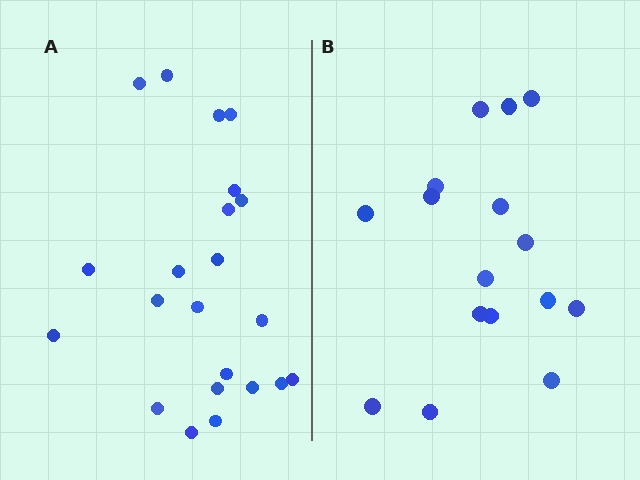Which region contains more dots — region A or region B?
Region A (the left region) has more dots.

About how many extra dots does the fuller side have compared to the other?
Region A has about 6 more dots than region B.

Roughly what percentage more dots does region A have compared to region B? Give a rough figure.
About 40% more.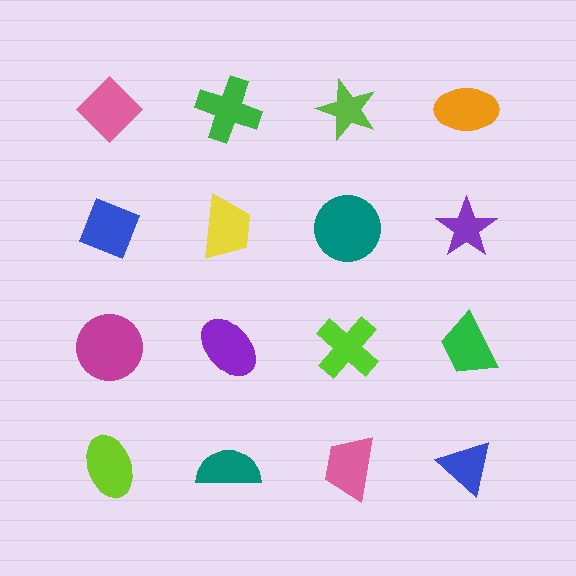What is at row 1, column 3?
A lime star.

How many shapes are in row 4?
4 shapes.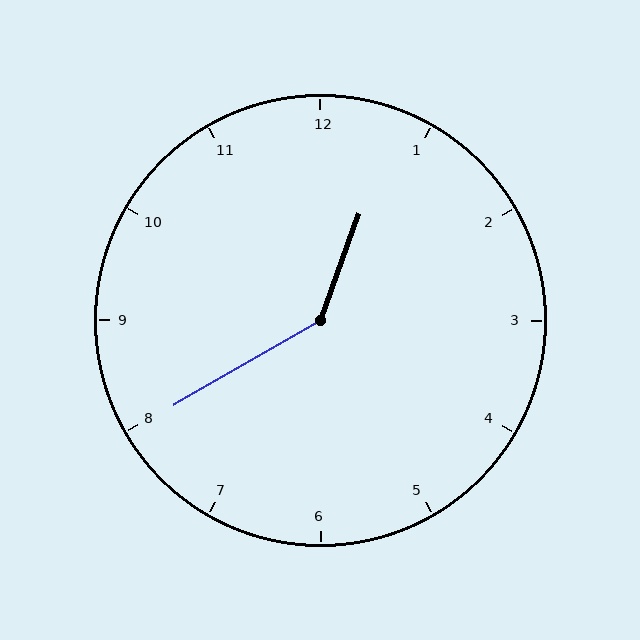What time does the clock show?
12:40.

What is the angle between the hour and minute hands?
Approximately 140 degrees.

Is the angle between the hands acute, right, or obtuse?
It is obtuse.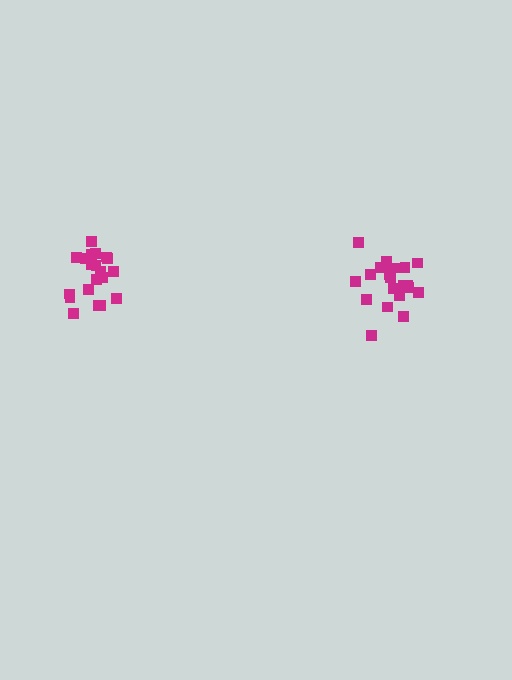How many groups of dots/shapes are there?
There are 2 groups.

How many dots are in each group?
Group 1: 20 dots, Group 2: 21 dots (41 total).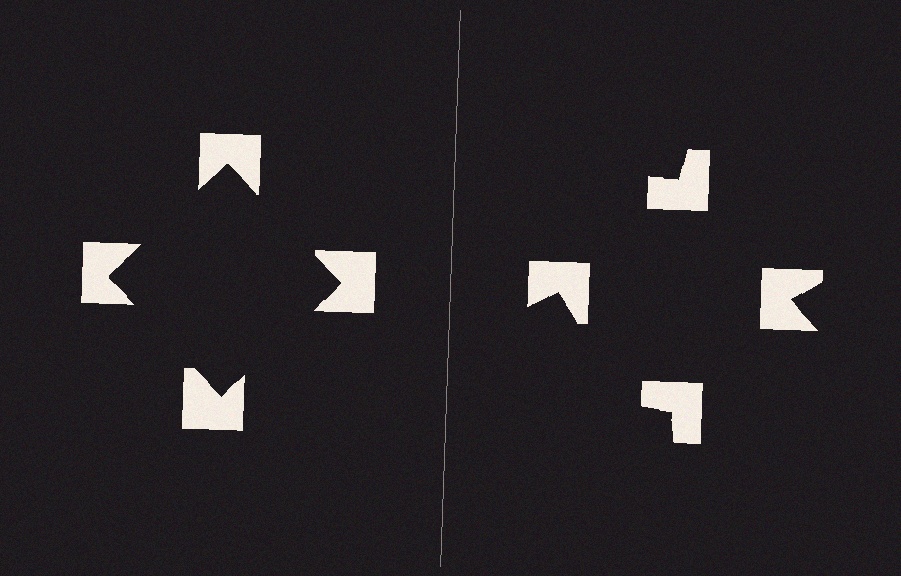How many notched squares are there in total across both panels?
8 — 4 on each side.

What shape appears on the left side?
An illusory square.